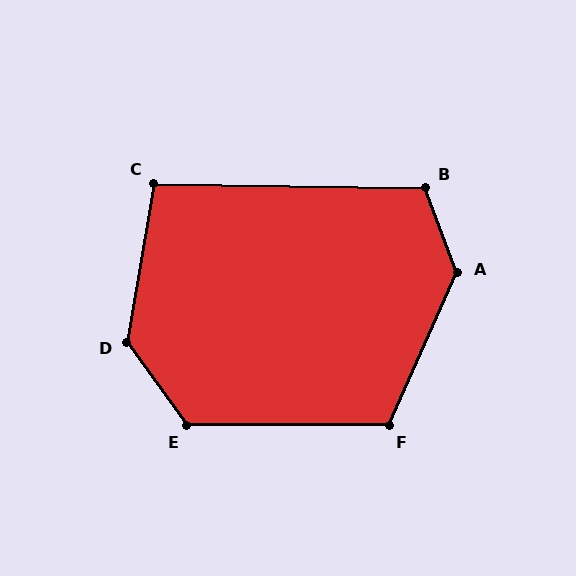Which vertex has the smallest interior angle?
C, at approximately 99 degrees.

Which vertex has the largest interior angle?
A, at approximately 135 degrees.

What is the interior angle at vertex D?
Approximately 134 degrees (obtuse).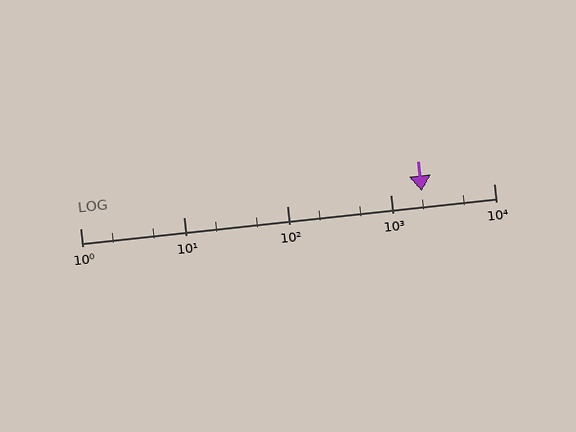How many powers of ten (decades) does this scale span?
The scale spans 4 decades, from 1 to 10000.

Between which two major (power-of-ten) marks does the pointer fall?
The pointer is between 1000 and 10000.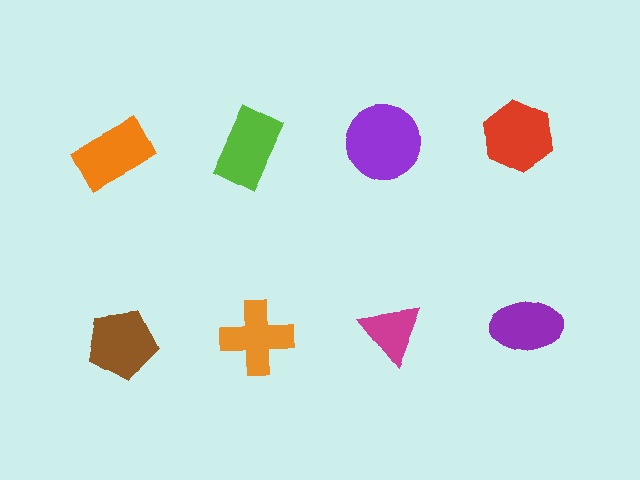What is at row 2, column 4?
A purple ellipse.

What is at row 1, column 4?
A red hexagon.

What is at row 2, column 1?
A brown pentagon.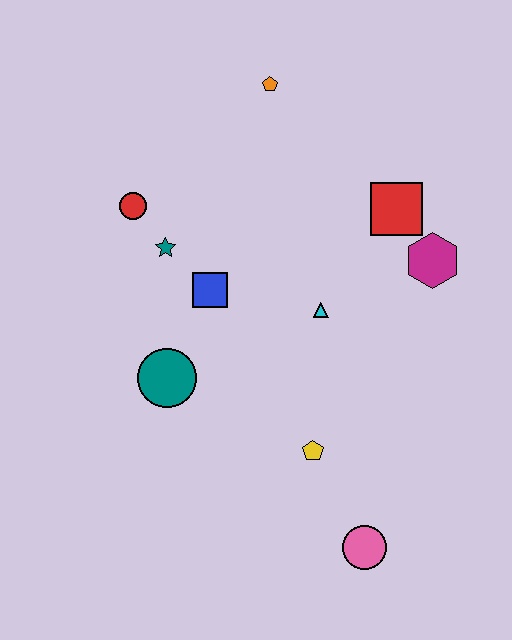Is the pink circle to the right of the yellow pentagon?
Yes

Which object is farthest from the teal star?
The pink circle is farthest from the teal star.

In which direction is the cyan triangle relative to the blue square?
The cyan triangle is to the right of the blue square.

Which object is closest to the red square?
The magenta hexagon is closest to the red square.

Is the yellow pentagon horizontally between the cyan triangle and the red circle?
Yes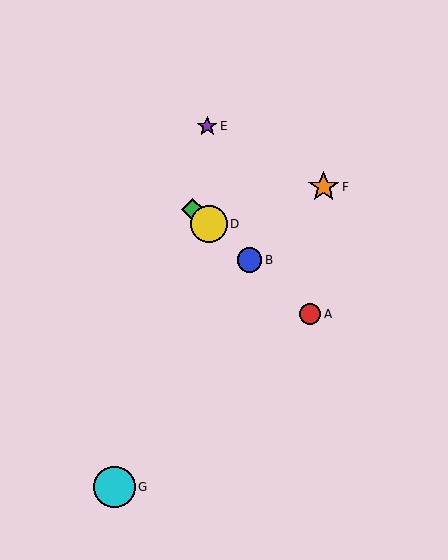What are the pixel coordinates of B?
Object B is at (249, 260).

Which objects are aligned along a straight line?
Objects A, B, C, D are aligned along a straight line.